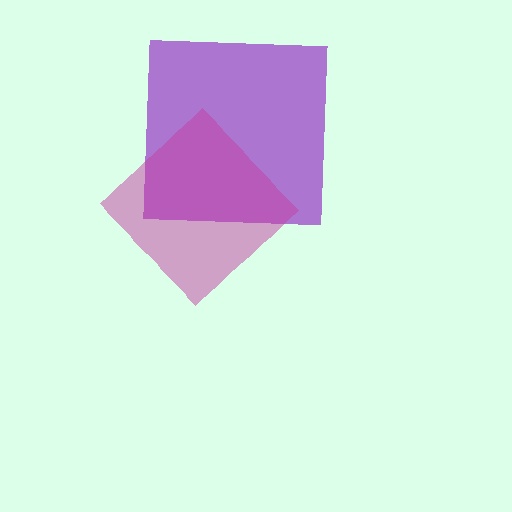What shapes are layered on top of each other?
The layered shapes are: a purple square, a magenta diamond.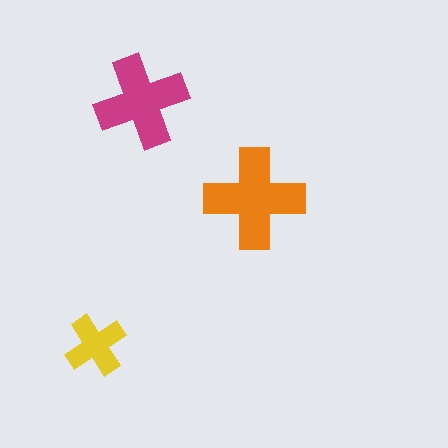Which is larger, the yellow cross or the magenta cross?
The magenta one.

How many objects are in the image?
There are 3 objects in the image.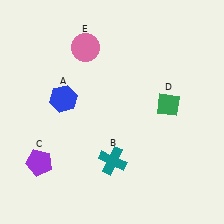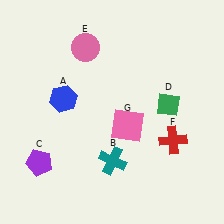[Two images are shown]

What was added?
A red cross (F), a pink square (G) were added in Image 2.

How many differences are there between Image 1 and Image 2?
There are 2 differences between the two images.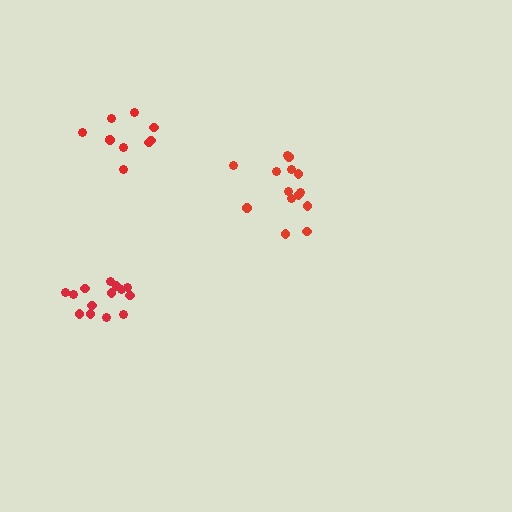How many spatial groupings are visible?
There are 3 spatial groupings.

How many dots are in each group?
Group 1: 14 dots, Group 2: 14 dots, Group 3: 10 dots (38 total).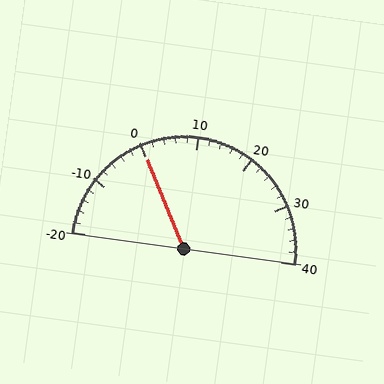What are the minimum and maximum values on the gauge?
The gauge ranges from -20 to 40.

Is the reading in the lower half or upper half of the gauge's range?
The reading is in the lower half of the range (-20 to 40).